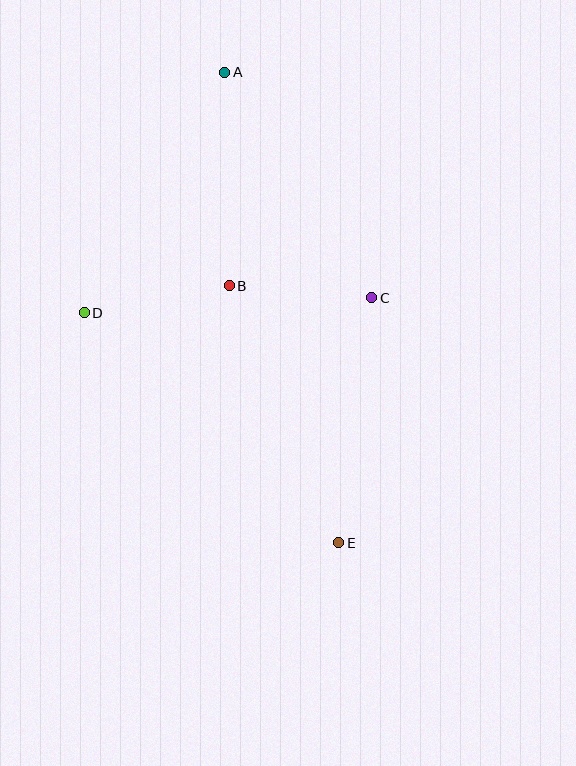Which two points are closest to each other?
Points B and C are closest to each other.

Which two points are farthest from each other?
Points A and E are farthest from each other.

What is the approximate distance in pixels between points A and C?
The distance between A and C is approximately 269 pixels.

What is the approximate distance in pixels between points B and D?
The distance between B and D is approximately 147 pixels.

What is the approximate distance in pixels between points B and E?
The distance between B and E is approximately 279 pixels.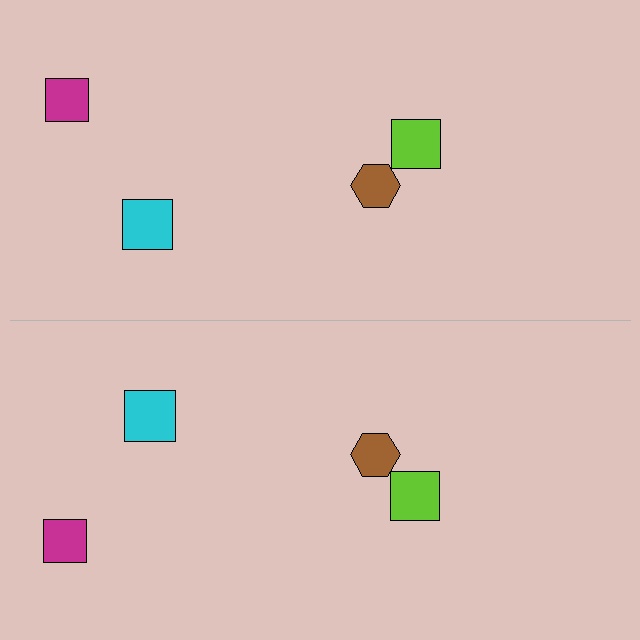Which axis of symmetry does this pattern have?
The pattern has a horizontal axis of symmetry running through the center of the image.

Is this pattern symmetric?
Yes, this pattern has bilateral (reflection) symmetry.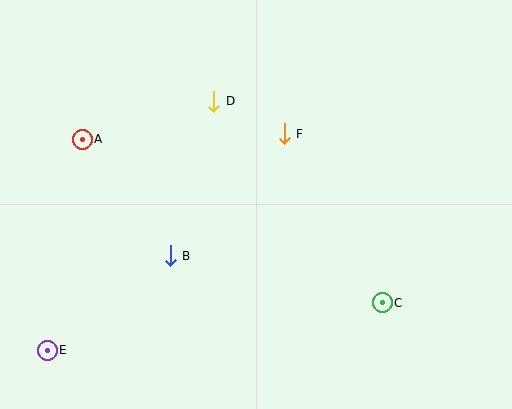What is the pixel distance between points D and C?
The distance between D and C is 263 pixels.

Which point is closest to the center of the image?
Point F at (284, 134) is closest to the center.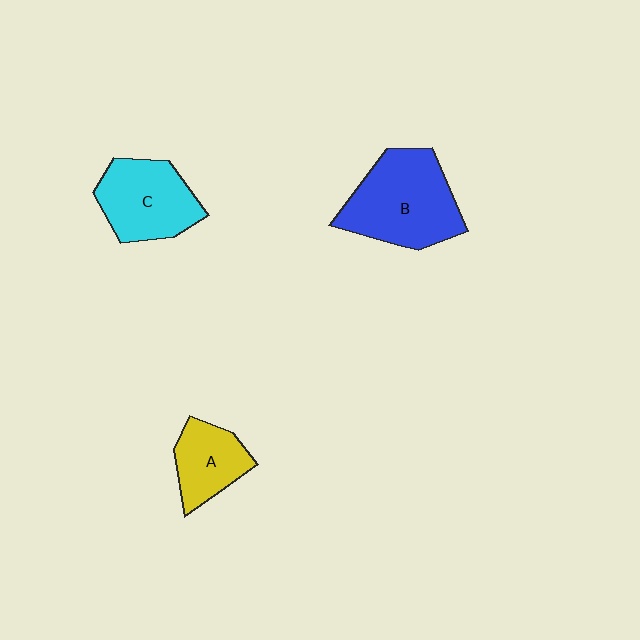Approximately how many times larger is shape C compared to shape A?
Approximately 1.4 times.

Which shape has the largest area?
Shape B (blue).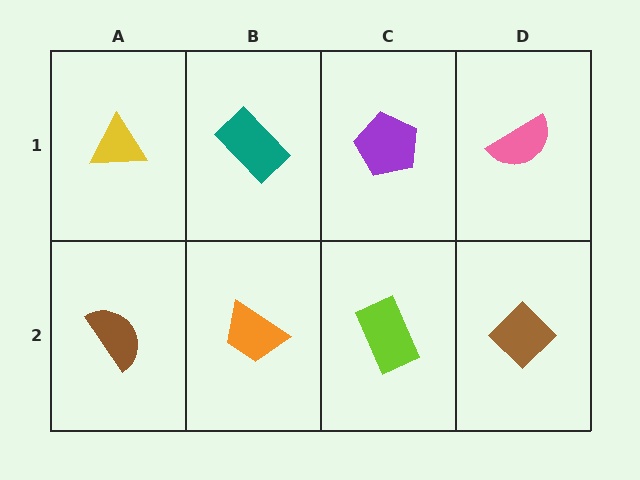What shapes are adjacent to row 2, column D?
A pink semicircle (row 1, column D), a lime rectangle (row 2, column C).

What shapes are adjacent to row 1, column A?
A brown semicircle (row 2, column A), a teal rectangle (row 1, column B).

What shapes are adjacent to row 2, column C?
A purple pentagon (row 1, column C), an orange trapezoid (row 2, column B), a brown diamond (row 2, column D).